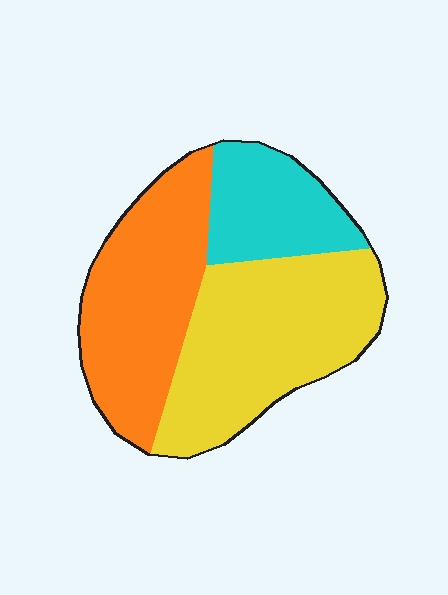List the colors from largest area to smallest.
From largest to smallest: yellow, orange, cyan.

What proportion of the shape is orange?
Orange covers 37% of the shape.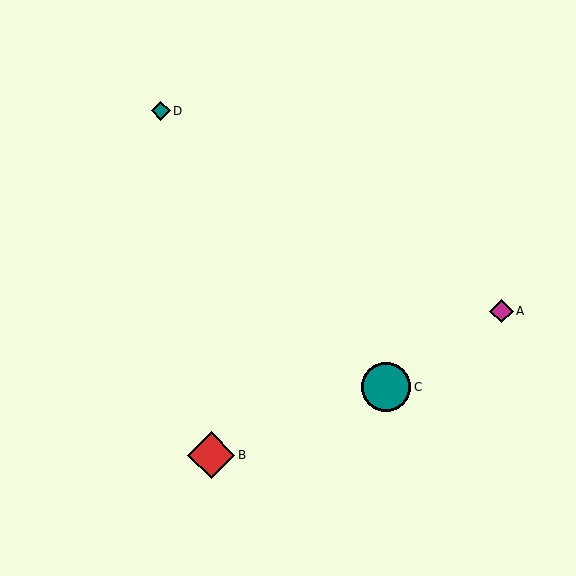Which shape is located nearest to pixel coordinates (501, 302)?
The magenta diamond (labeled A) at (502, 311) is nearest to that location.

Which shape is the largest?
The teal circle (labeled C) is the largest.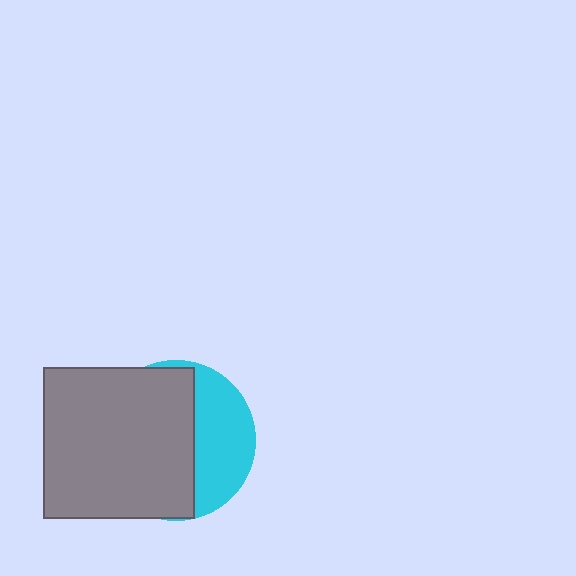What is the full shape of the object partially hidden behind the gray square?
The partially hidden object is a cyan circle.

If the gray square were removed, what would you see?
You would see the complete cyan circle.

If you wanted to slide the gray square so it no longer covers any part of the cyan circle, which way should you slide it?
Slide it left — that is the most direct way to separate the two shapes.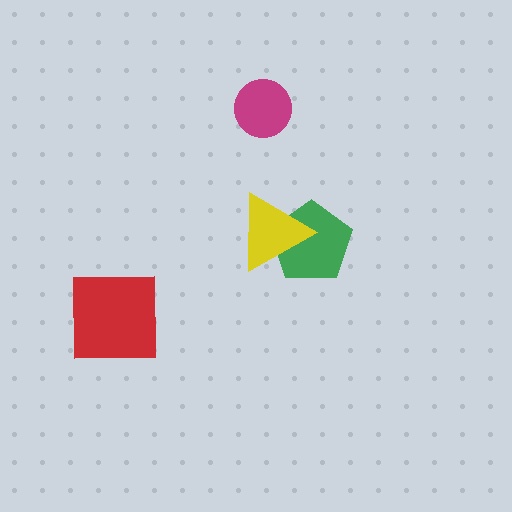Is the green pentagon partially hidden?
Yes, it is partially covered by another shape.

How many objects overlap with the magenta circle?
0 objects overlap with the magenta circle.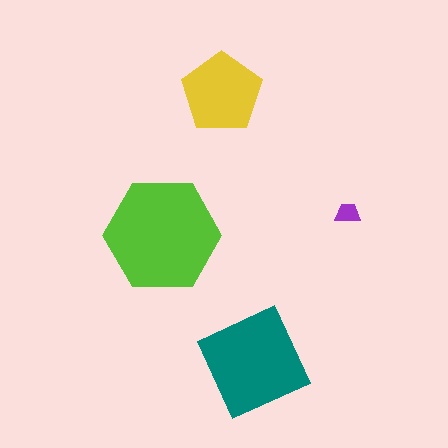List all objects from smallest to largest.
The purple trapezoid, the yellow pentagon, the teal diamond, the lime hexagon.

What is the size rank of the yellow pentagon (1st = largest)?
3rd.